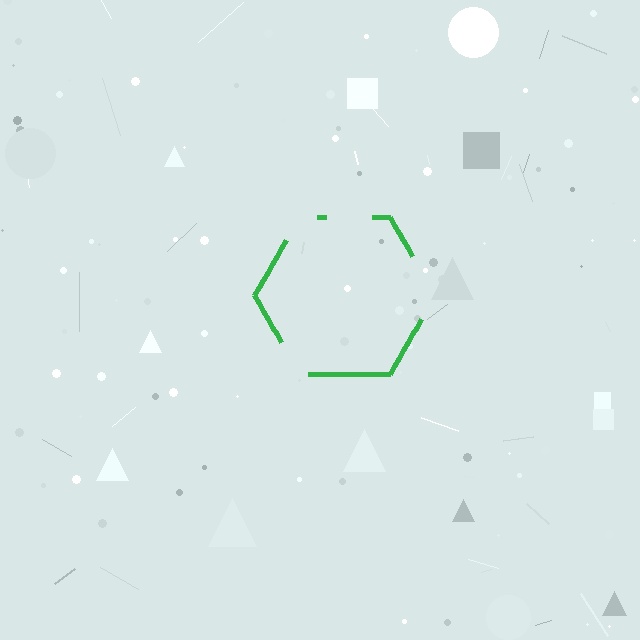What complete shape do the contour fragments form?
The contour fragments form a hexagon.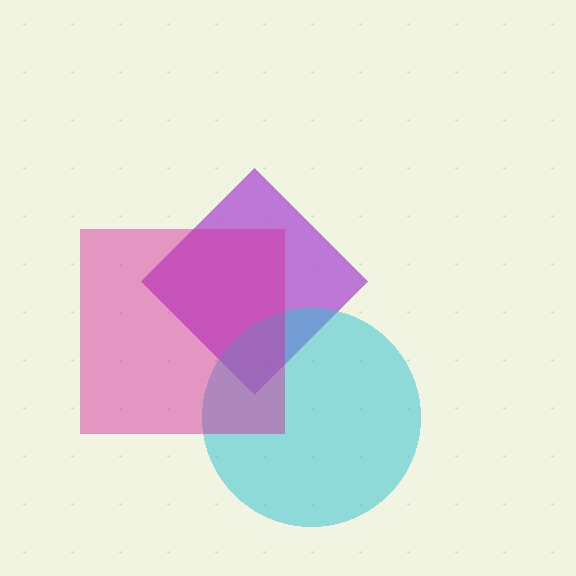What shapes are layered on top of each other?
The layered shapes are: a purple diamond, a cyan circle, a magenta square.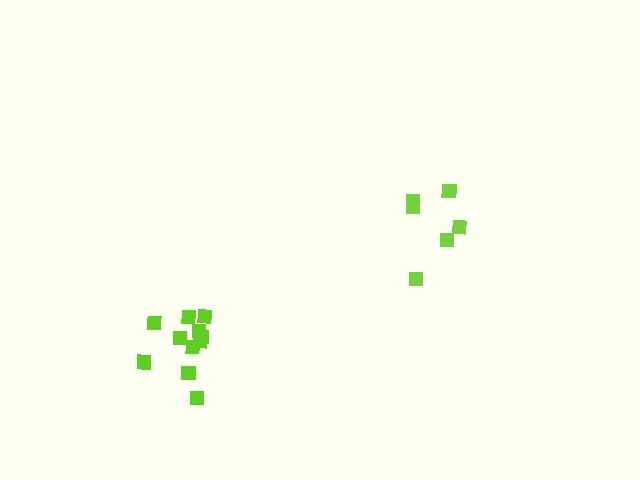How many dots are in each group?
Group 1: 6 dots, Group 2: 11 dots (17 total).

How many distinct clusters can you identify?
There are 2 distinct clusters.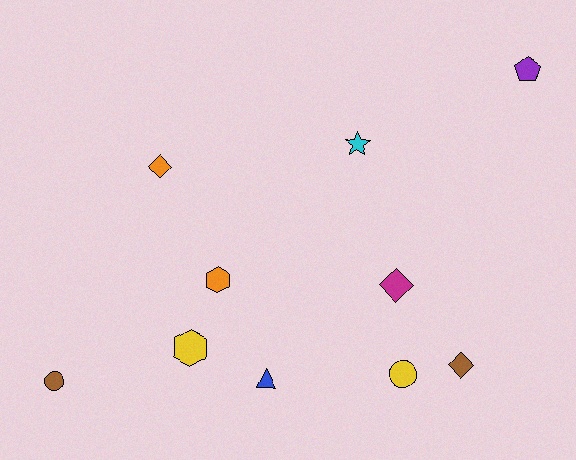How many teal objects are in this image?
There are no teal objects.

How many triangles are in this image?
There is 1 triangle.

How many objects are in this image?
There are 10 objects.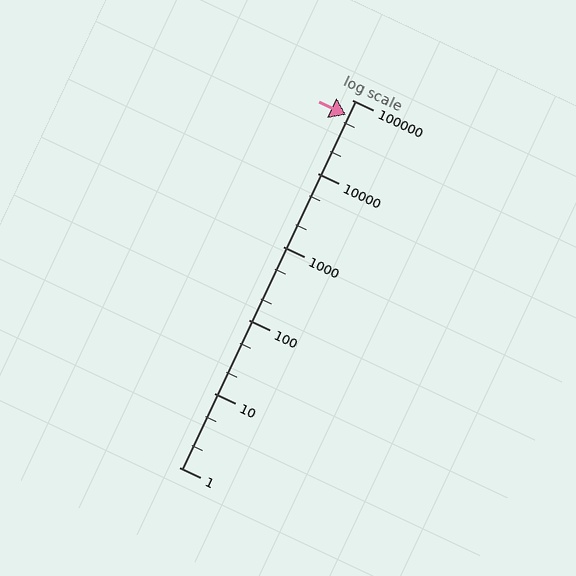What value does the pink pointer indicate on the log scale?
The pointer indicates approximately 62000.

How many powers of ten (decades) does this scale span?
The scale spans 5 decades, from 1 to 100000.